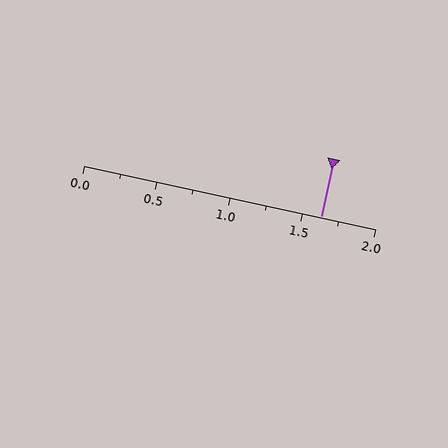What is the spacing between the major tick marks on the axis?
The major ticks are spaced 0.5 apart.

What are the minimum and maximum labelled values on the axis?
The axis runs from 0.0 to 2.0.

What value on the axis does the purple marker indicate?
The marker indicates approximately 1.62.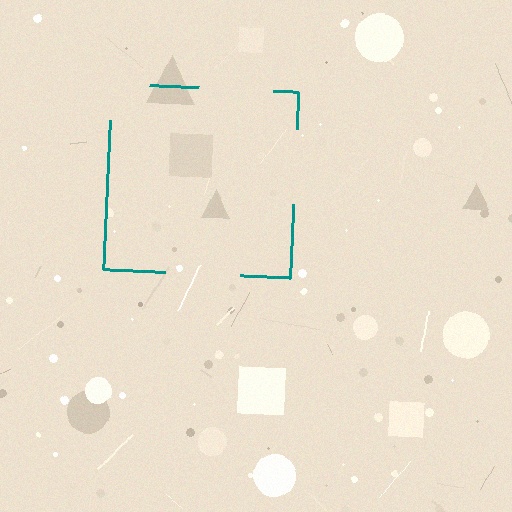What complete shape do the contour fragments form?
The contour fragments form a square.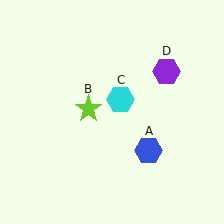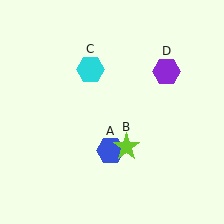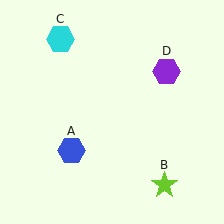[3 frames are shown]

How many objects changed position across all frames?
3 objects changed position: blue hexagon (object A), lime star (object B), cyan hexagon (object C).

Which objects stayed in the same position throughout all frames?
Purple hexagon (object D) remained stationary.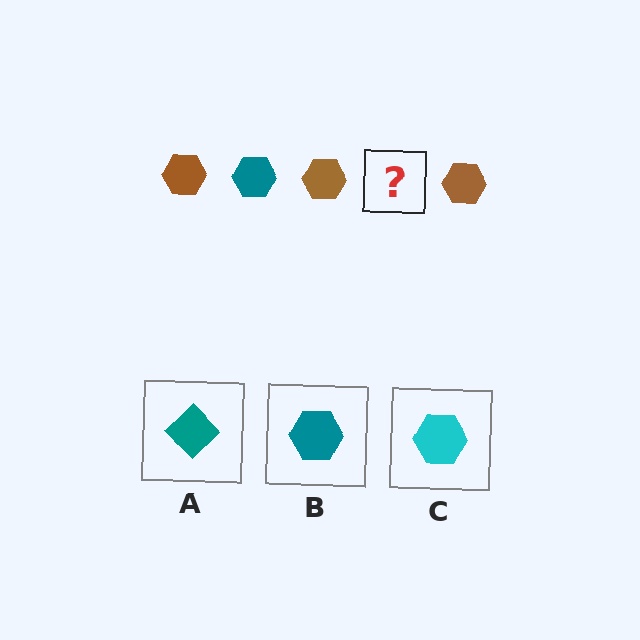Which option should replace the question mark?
Option B.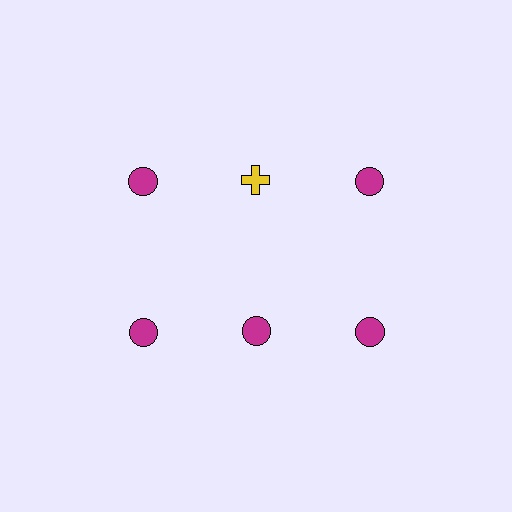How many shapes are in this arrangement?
There are 6 shapes arranged in a grid pattern.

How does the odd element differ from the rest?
It differs in both color (yellow instead of magenta) and shape (cross instead of circle).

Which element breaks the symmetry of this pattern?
The yellow cross in the top row, second from left column breaks the symmetry. All other shapes are magenta circles.